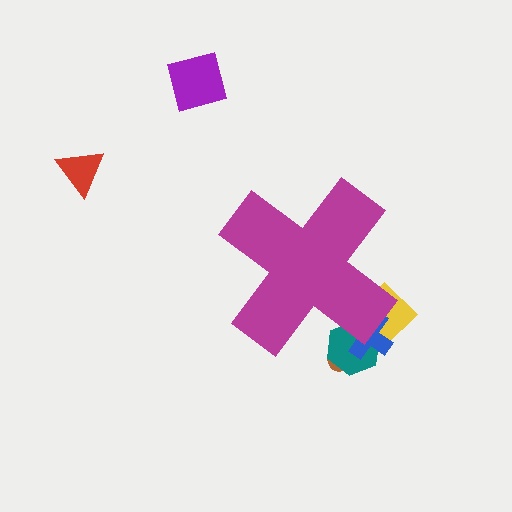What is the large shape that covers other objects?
A magenta cross.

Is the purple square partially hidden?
No, the purple square is fully visible.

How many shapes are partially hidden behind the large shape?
4 shapes are partially hidden.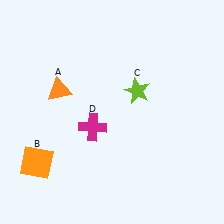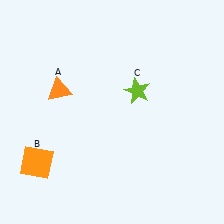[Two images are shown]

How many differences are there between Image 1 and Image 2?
There is 1 difference between the two images.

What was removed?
The magenta cross (D) was removed in Image 2.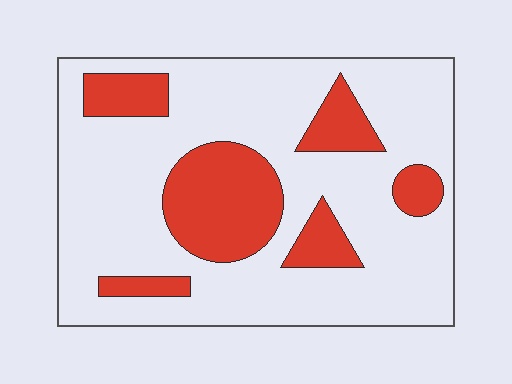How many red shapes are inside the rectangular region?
6.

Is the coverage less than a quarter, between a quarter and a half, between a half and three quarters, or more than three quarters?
Less than a quarter.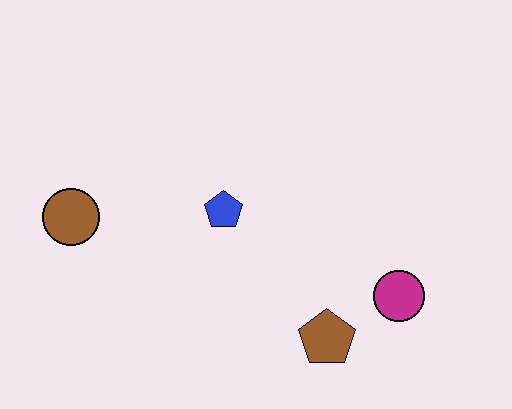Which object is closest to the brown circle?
The blue pentagon is closest to the brown circle.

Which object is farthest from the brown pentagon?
The brown circle is farthest from the brown pentagon.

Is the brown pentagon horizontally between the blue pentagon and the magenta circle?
Yes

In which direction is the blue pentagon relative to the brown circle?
The blue pentagon is to the right of the brown circle.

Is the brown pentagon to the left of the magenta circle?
Yes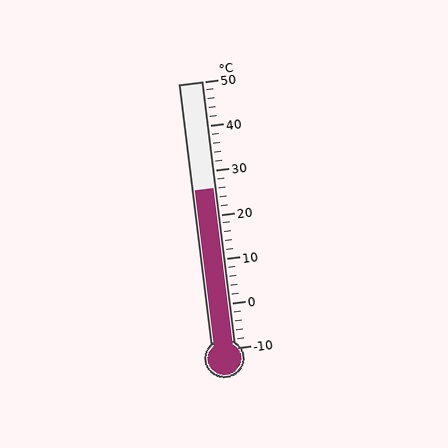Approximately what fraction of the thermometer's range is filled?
The thermometer is filled to approximately 60% of its range.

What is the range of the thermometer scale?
The thermometer scale ranges from -10°C to 50°C.